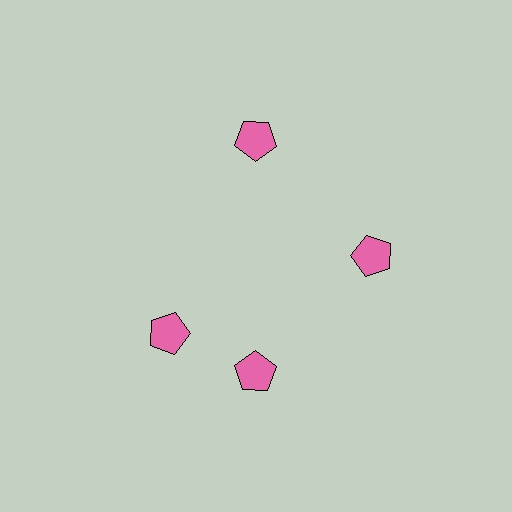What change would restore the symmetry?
The symmetry would be restored by rotating it back into even spacing with its neighbors so that all 4 pentagons sit at equal angles and equal distance from the center.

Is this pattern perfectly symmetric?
No. The 4 pink pentagons are arranged in a ring, but one element near the 9 o'clock position is rotated out of alignment along the ring, breaking the 4-fold rotational symmetry.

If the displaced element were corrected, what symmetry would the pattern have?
It would have 4-fold rotational symmetry — the pattern would map onto itself every 90 degrees.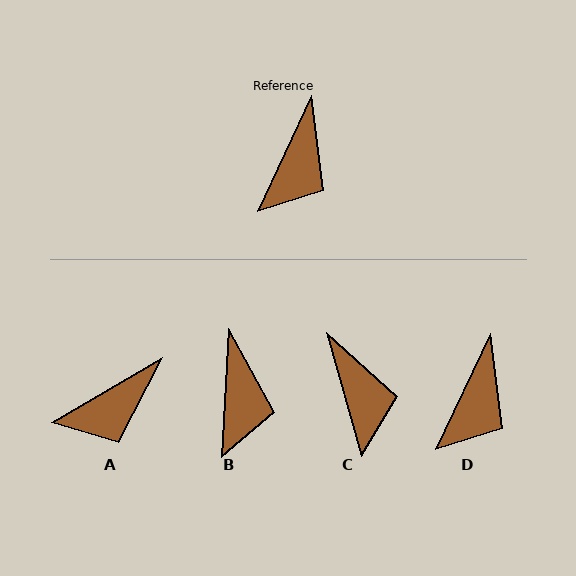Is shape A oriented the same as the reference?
No, it is off by about 34 degrees.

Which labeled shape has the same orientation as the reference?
D.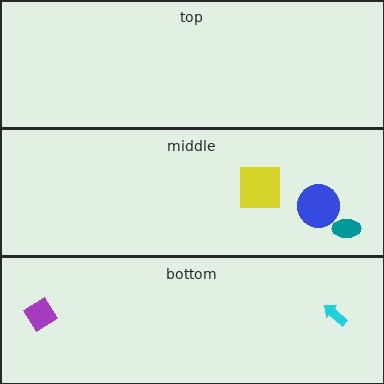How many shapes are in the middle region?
3.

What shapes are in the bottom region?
The purple diamond, the cyan arrow.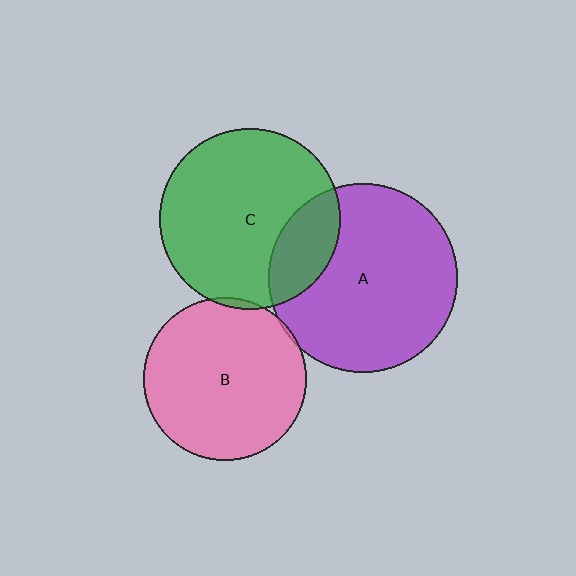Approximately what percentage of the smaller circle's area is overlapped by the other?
Approximately 5%.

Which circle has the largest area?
Circle A (purple).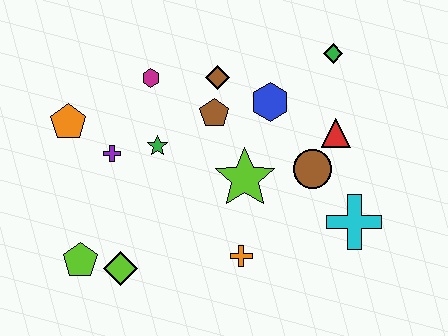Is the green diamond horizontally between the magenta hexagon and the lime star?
No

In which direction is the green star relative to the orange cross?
The green star is above the orange cross.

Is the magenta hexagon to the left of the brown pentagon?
Yes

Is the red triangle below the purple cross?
No